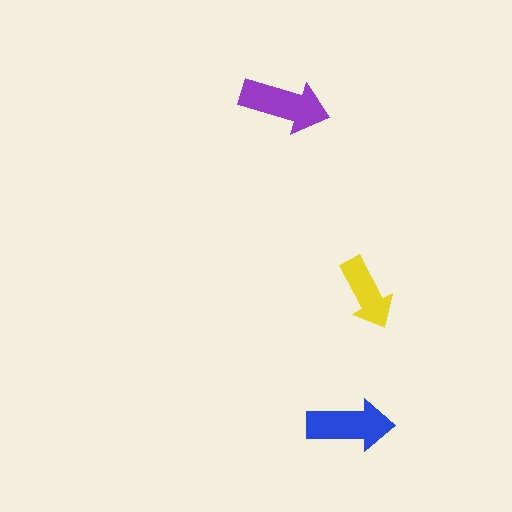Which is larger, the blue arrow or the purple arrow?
The purple one.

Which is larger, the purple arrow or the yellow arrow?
The purple one.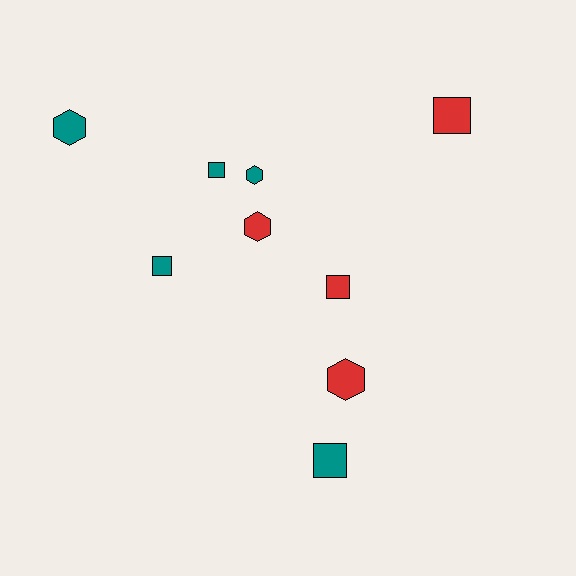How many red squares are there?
There are 2 red squares.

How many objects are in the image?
There are 9 objects.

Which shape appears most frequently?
Square, with 5 objects.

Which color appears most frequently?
Teal, with 5 objects.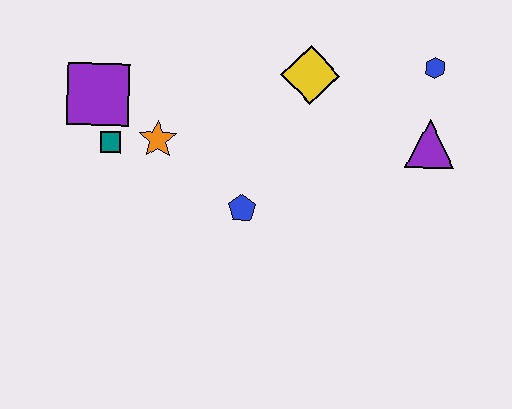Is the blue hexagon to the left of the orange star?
No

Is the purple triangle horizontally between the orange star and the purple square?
No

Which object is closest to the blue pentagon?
The orange star is closest to the blue pentagon.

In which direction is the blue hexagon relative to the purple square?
The blue hexagon is to the right of the purple square.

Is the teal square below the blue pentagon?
No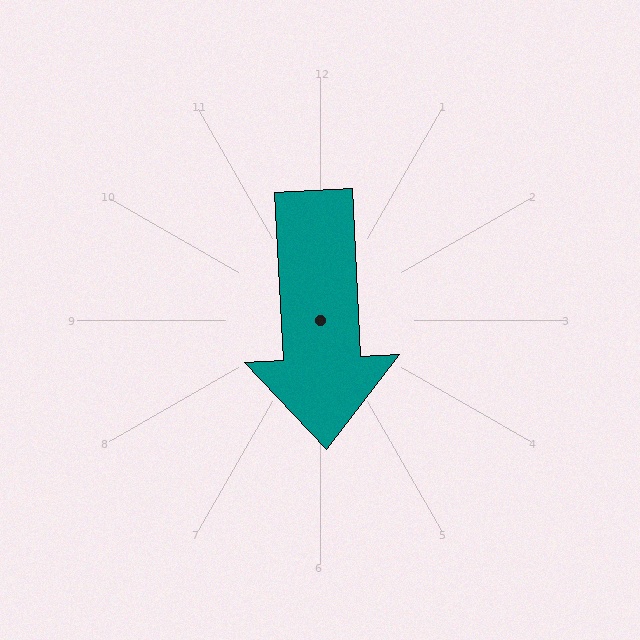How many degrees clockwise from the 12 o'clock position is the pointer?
Approximately 177 degrees.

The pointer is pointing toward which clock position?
Roughly 6 o'clock.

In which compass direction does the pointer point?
South.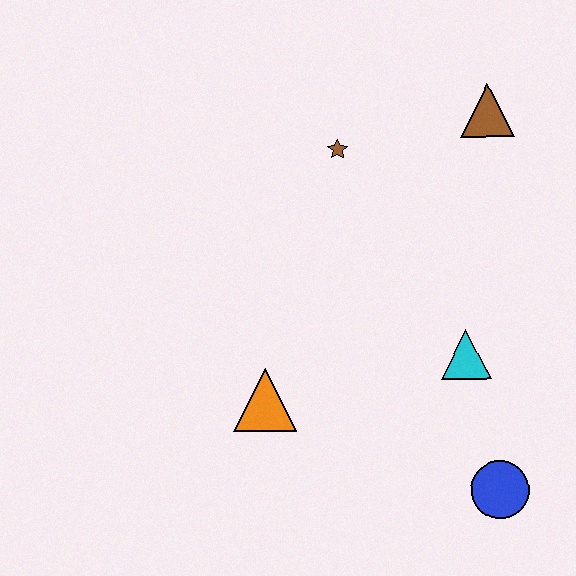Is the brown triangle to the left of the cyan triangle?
No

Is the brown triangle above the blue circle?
Yes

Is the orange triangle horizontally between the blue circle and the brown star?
No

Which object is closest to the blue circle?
The cyan triangle is closest to the blue circle.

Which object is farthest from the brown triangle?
The blue circle is farthest from the brown triangle.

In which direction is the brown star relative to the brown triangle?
The brown star is to the left of the brown triangle.